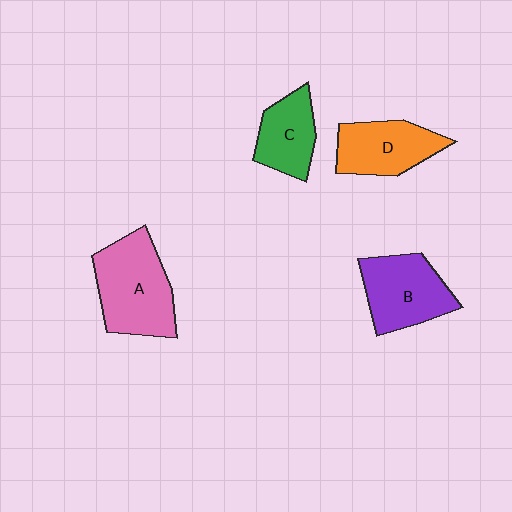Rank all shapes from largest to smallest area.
From largest to smallest: A (pink), B (purple), D (orange), C (green).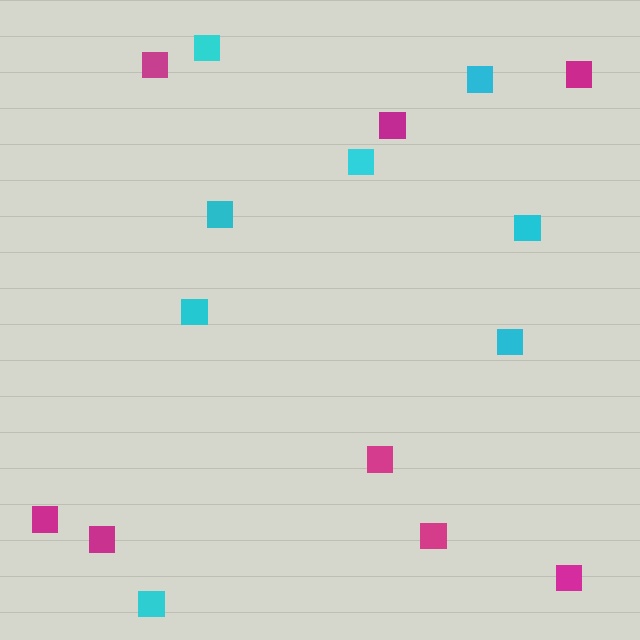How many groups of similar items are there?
There are 2 groups: one group of magenta squares (8) and one group of cyan squares (8).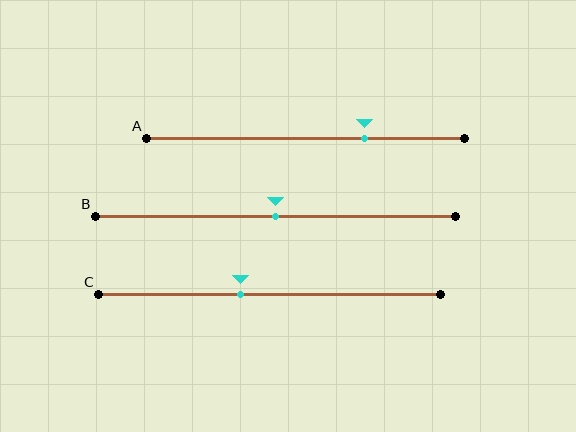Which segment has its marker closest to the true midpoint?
Segment B has its marker closest to the true midpoint.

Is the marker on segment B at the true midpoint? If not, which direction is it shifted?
Yes, the marker on segment B is at the true midpoint.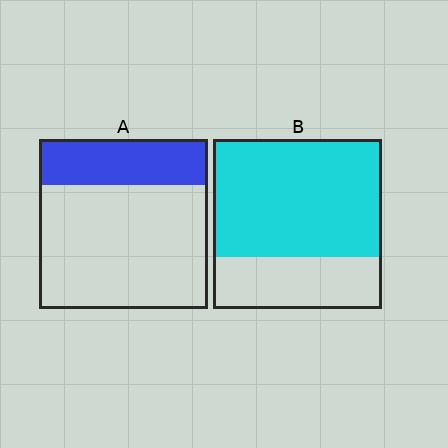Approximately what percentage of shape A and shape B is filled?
A is approximately 25% and B is approximately 70%.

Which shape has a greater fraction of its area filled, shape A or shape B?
Shape B.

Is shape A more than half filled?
No.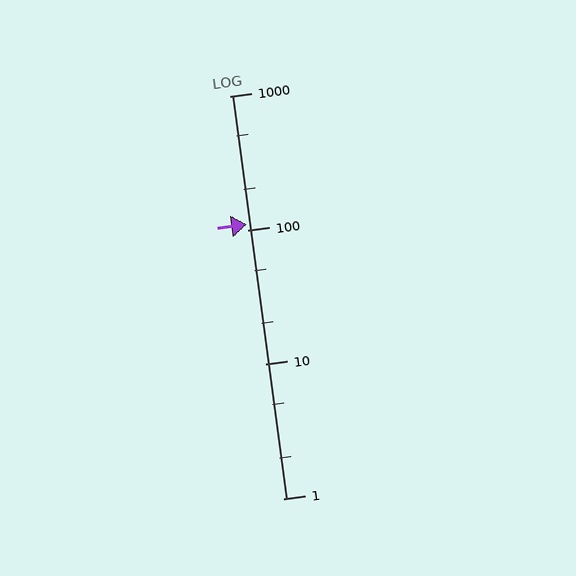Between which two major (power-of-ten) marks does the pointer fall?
The pointer is between 100 and 1000.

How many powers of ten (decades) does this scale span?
The scale spans 3 decades, from 1 to 1000.